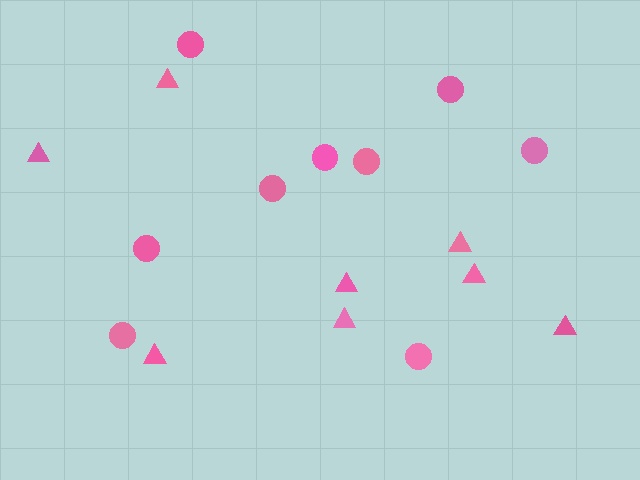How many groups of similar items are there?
There are 2 groups: one group of circles (9) and one group of triangles (8).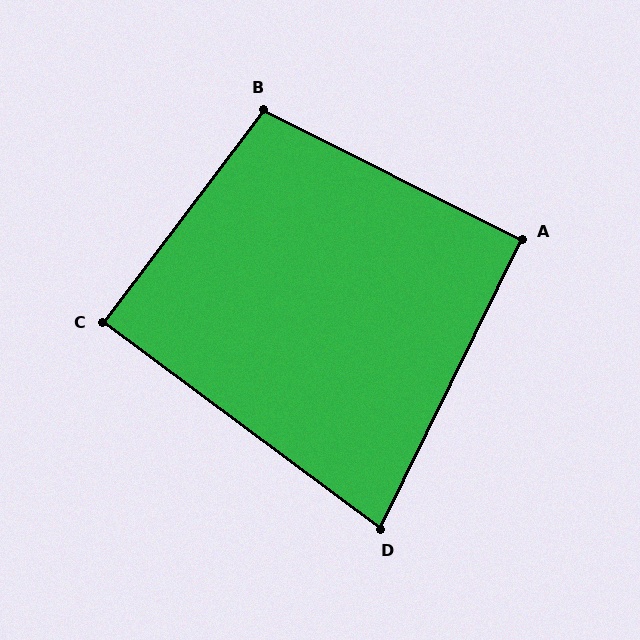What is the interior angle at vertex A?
Approximately 91 degrees (approximately right).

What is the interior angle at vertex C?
Approximately 89 degrees (approximately right).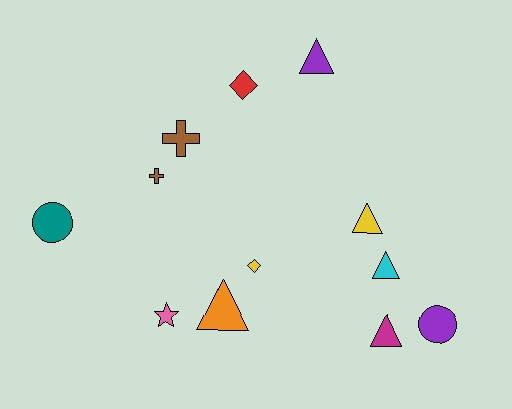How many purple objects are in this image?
There are 2 purple objects.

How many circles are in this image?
There are 2 circles.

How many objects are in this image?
There are 12 objects.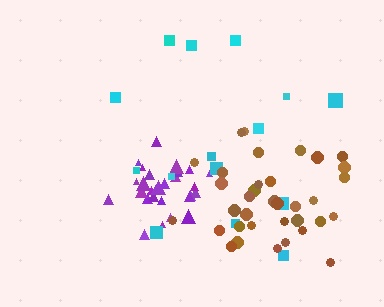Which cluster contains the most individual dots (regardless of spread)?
Brown (35).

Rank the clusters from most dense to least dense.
purple, brown, cyan.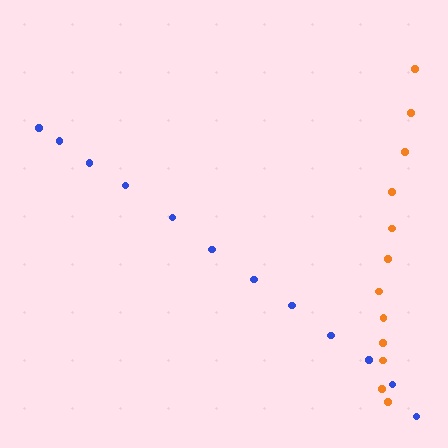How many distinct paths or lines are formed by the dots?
There are 2 distinct paths.